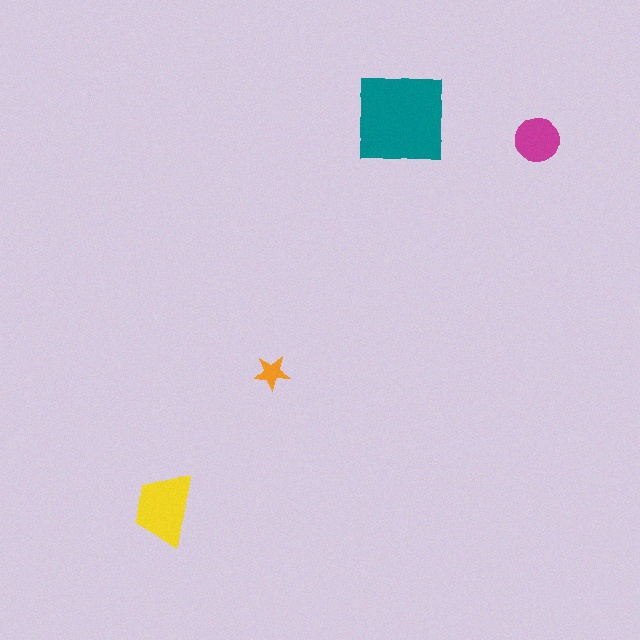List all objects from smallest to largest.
The orange star, the magenta circle, the yellow trapezoid, the teal square.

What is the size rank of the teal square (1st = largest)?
1st.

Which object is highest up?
The teal square is topmost.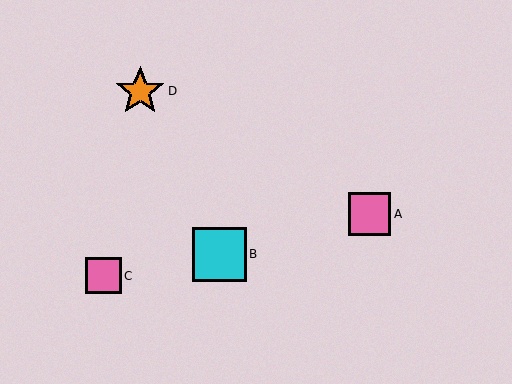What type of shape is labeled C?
Shape C is a pink square.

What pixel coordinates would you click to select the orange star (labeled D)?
Click at (140, 91) to select the orange star D.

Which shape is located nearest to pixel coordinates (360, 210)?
The pink square (labeled A) at (370, 214) is nearest to that location.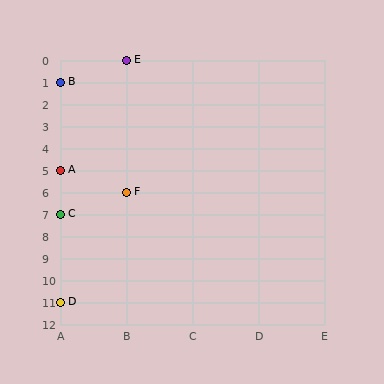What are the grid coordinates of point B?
Point B is at grid coordinates (A, 1).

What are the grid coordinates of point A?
Point A is at grid coordinates (A, 5).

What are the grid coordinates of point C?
Point C is at grid coordinates (A, 7).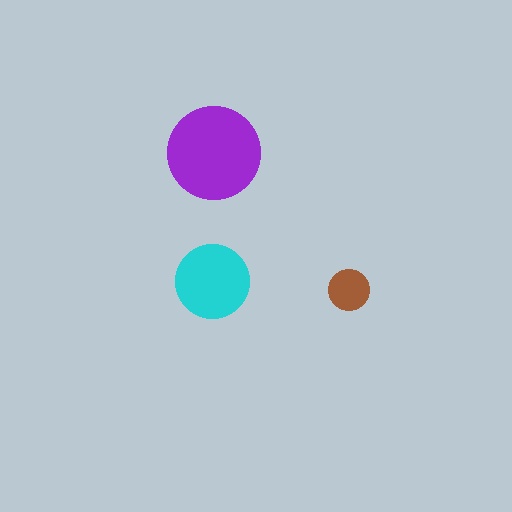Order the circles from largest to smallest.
the purple one, the cyan one, the brown one.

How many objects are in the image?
There are 3 objects in the image.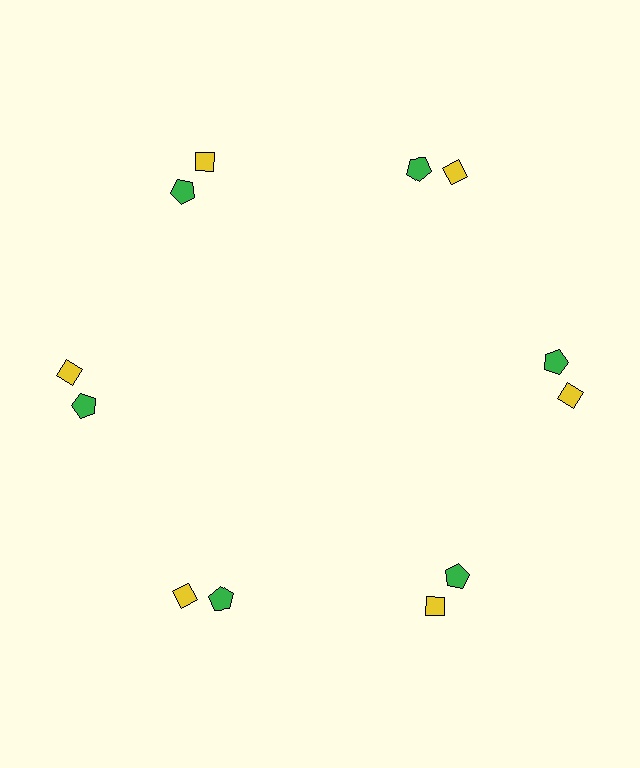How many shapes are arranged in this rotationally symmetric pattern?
There are 12 shapes, arranged in 6 groups of 2.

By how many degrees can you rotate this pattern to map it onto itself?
The pattern maps onto itself every 60 degrees of rotation.